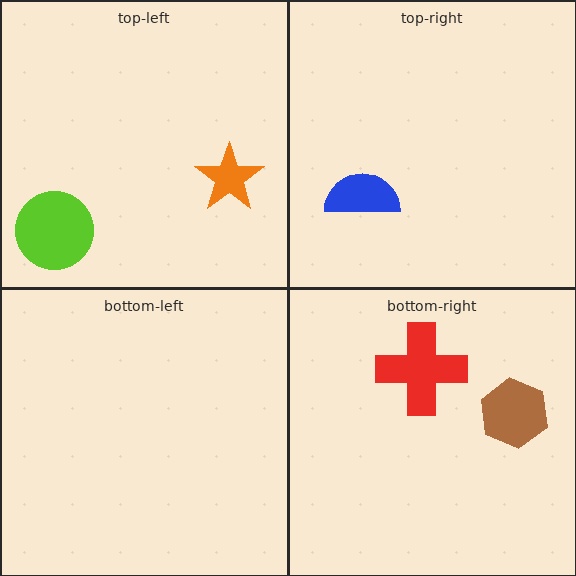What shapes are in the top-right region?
The blue semicircle.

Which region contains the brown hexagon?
The bottom-right region.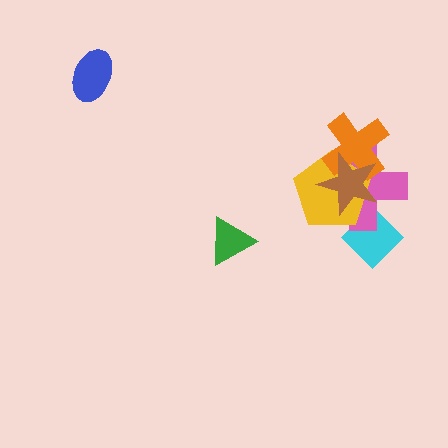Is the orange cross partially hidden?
Yes, it is partially covered by another shape.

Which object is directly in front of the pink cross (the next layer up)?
The yellow pentagon is directly in front of the pink cross.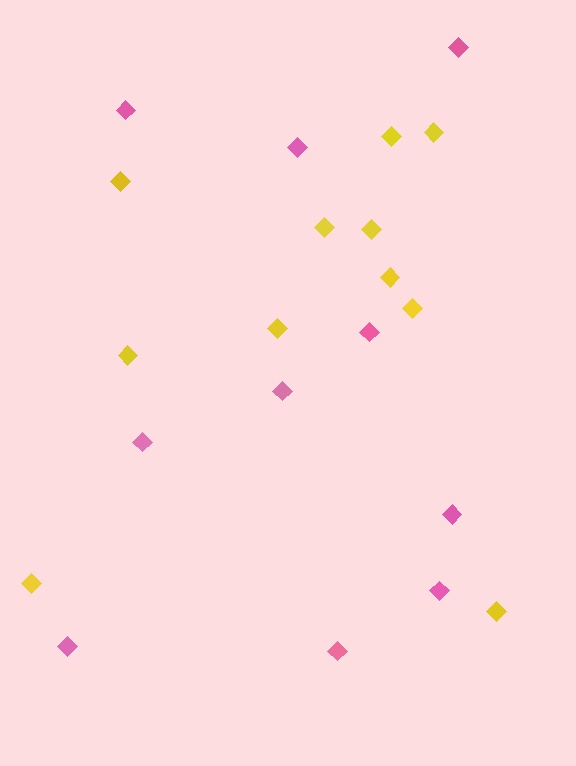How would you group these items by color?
There are 2 groups: one group of pink diamonds (10) and one group of yellow diamonds (11).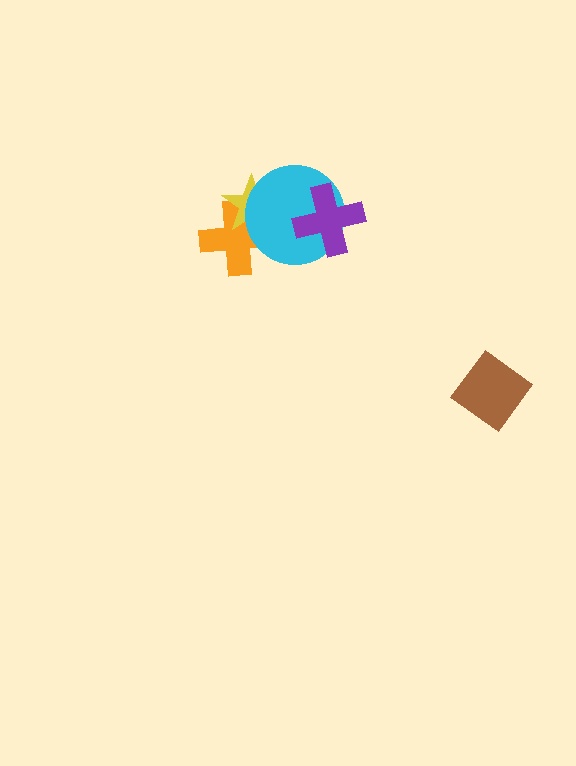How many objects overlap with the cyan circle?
3 objects overlap with the cyan circle.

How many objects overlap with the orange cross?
2 objects overlap with the orange cross.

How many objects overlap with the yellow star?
2 objects overlap with the yellow star.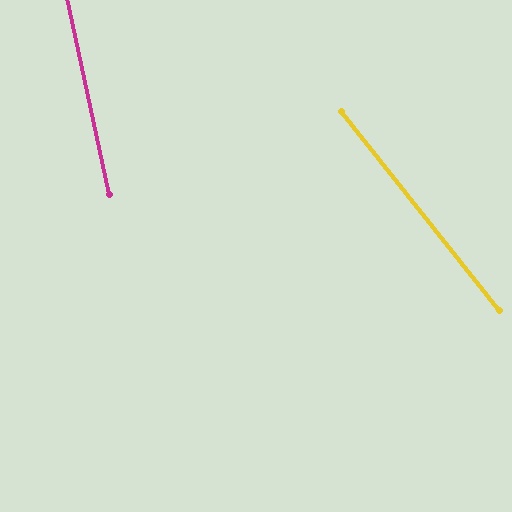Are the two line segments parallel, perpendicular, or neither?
Neither parallel nor perpendicular — they differ by about 26°.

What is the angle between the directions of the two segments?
Approximately 26 degrees.